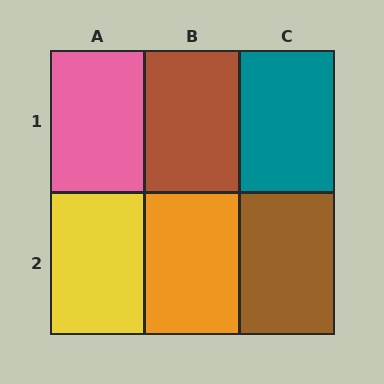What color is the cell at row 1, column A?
Pink.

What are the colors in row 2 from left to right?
Yellow, orange, brown.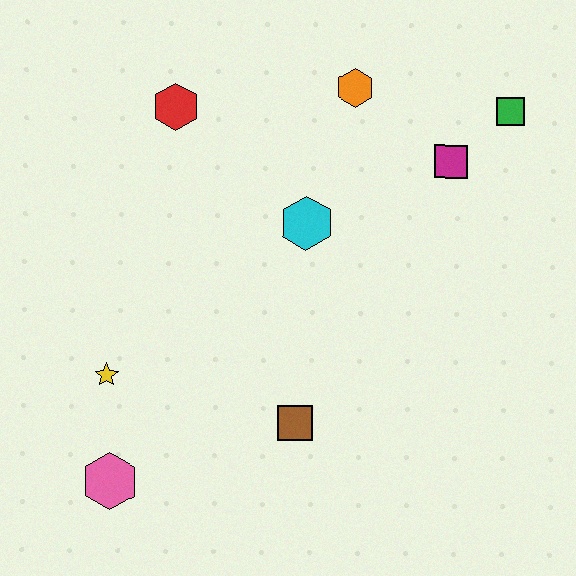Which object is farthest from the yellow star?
The green square is farthest from the yellow star.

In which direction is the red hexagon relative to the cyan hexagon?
The red hexagon is to the left of the cyan hexagon.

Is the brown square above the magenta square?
No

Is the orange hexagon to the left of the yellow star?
No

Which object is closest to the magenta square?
The green square is closest to the magenta square.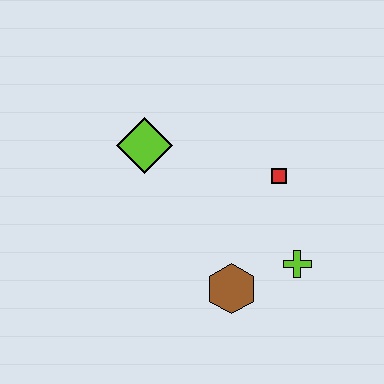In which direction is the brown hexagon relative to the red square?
The brown hexagon is below the red square.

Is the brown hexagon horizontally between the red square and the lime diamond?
Yes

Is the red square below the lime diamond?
Yes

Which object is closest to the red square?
The lime cross is closest to the red square.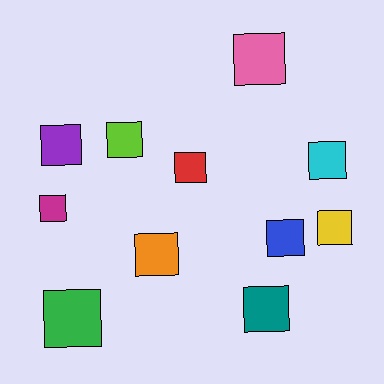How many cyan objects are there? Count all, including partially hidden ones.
There is 1 cyan object.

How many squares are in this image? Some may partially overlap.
There are 11 squares.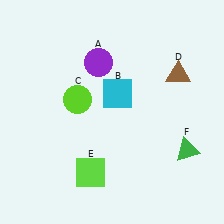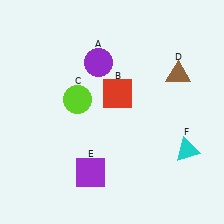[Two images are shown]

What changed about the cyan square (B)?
In Image 1, B is cyan. In Image 2, it changed to red.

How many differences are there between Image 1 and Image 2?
There are 3 differences between the two images.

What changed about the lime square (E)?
In Image 1, E is lime. In Image 2, it changed to purple.